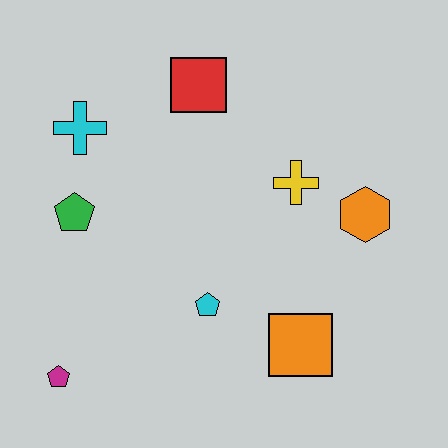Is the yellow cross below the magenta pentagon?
No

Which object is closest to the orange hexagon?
The yellow cross is closest to the orange hexagon.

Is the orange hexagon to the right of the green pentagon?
Yes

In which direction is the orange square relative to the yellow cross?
The orange square is below the yellow cross.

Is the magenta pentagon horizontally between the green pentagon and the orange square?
No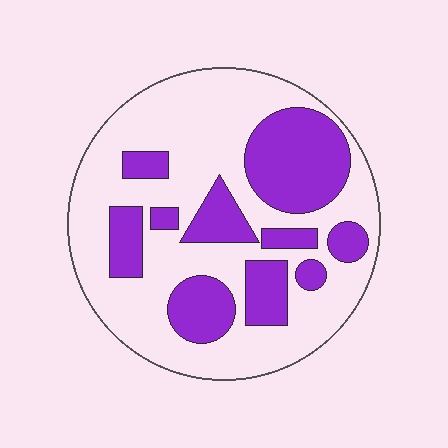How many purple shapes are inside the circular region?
10.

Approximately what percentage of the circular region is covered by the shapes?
Approximately 35%.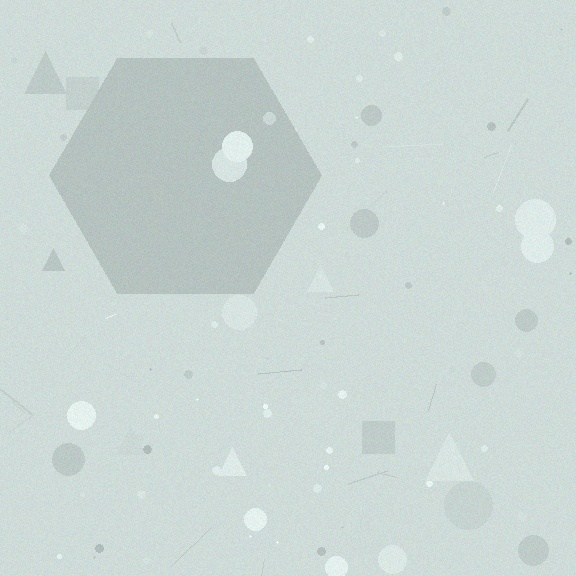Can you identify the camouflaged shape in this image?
The camouflaged shape is a hexagon.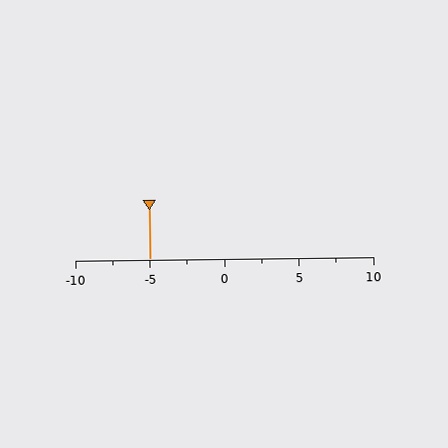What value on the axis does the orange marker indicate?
The marker indicates approximately -5.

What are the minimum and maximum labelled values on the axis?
The axis runs from -10 to 10.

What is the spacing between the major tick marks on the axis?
The major ticks are spaced 5 apart.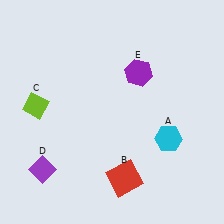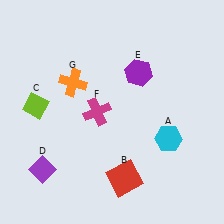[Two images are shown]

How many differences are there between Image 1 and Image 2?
There are 2 differences between the two images.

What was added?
A magenta cross (F), an orange cross (G) were added in Image 2.